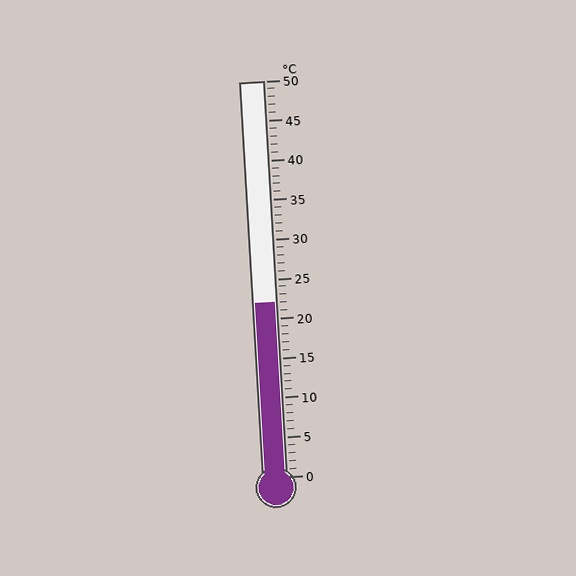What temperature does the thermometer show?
The thermometer shows approximately 22°C.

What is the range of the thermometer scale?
The thermometer scale ranges from 0°C to 50°C.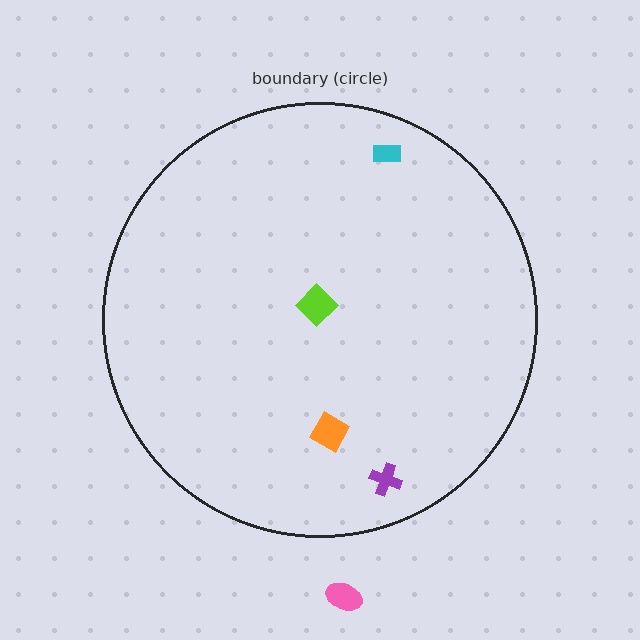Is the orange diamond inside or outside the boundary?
Inside.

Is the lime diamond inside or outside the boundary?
Inside.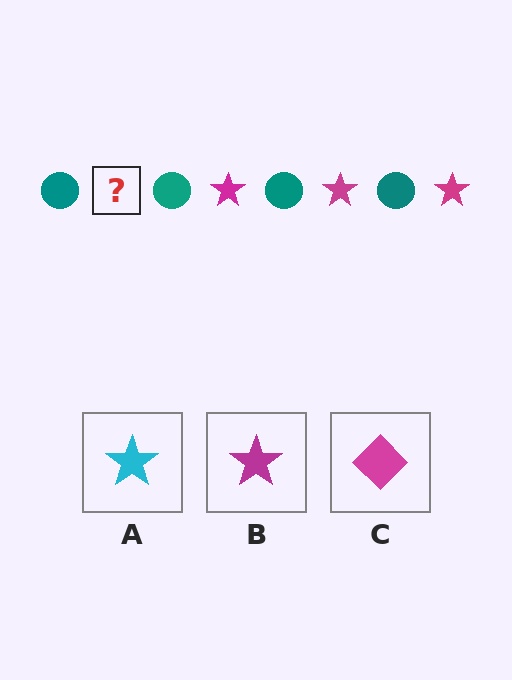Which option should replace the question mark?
Option B.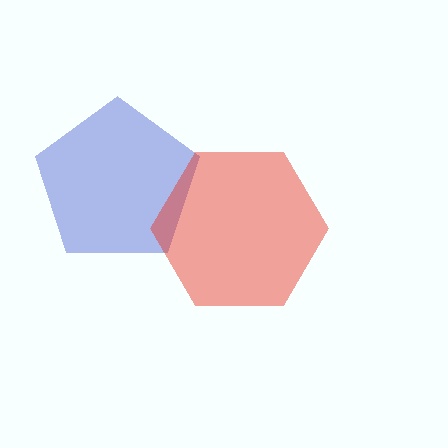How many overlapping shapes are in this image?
There are 2 overlapping shapes in the image.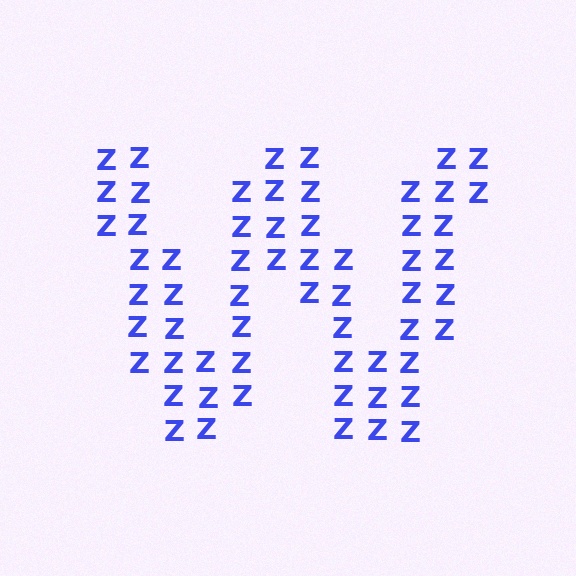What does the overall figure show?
The overall figure shows the letter W.